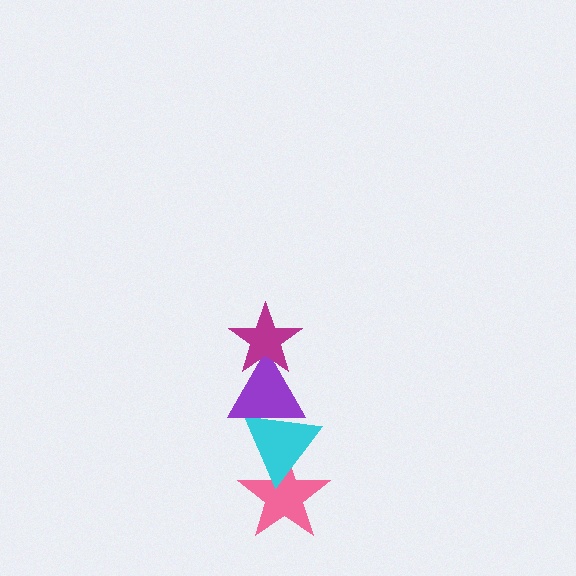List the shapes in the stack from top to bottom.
From top to bottom: the magenta star, the purple triangle, the cyan triangle, the pink star.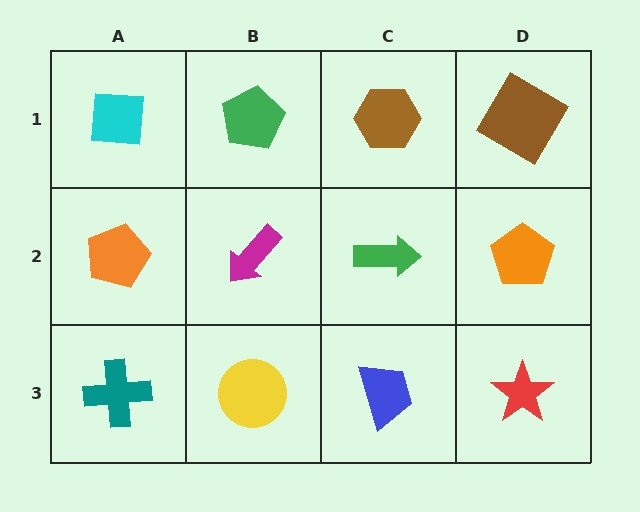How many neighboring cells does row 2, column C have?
4.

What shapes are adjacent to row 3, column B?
A magenta arrow (row 2, column B), a teal cross (row 3, column A), a blue trapezoid (row 3, column C).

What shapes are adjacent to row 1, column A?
An orange pentagon (row 2, column A), a green pentagon (row 1, column B).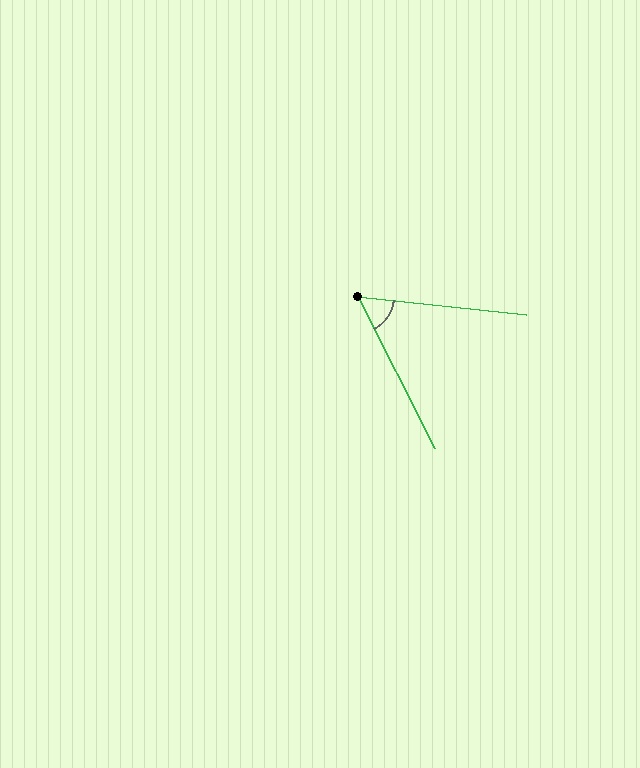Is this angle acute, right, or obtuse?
It is acute.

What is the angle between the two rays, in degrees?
Approximately 57 degrees.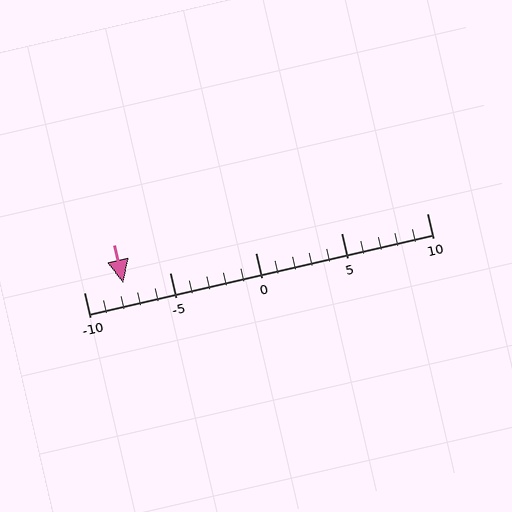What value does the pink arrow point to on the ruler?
The pink arrow points to approximately -8.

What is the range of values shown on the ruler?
The ruler shows values from -10 to 10.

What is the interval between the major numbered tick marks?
The major tick marks are spaced 5 units apart.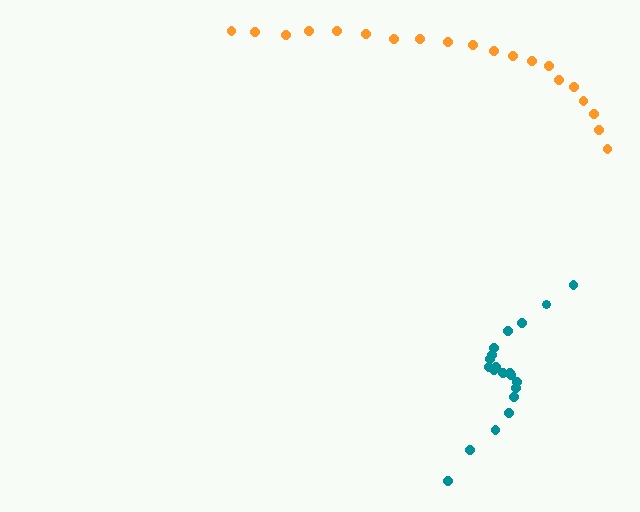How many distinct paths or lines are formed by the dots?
There are 2 distinct paths.